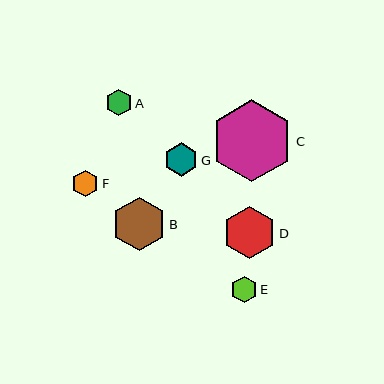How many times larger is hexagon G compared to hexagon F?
Hexagon G is approximately 1.3 times the size of hexagon F.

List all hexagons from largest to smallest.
From largest to smallest: C, B, D, G, F, A, E.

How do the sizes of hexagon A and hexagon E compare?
Hexagon A and hexagon E are approximately the same size.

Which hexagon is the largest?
Hexagon C is the largest with a size of approximately 82 pixels.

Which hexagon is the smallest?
Hexagon E is the smallest with a size of approximately 26 pixels.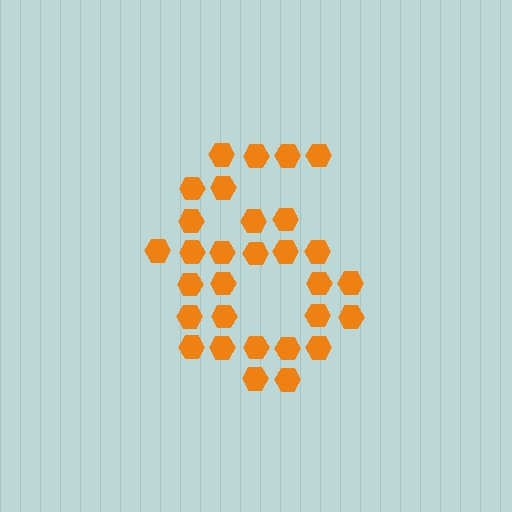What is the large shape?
The large shape is the digit 6.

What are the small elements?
The small elements are hexagons.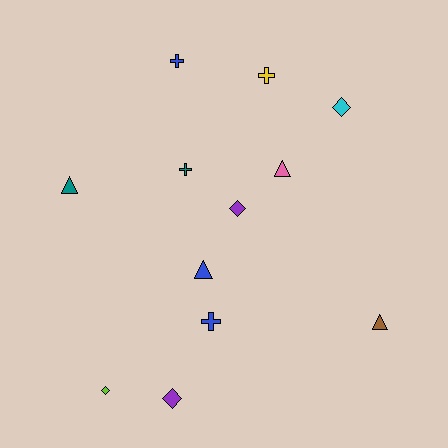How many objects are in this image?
There are 12 objects.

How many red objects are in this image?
There are no red objects.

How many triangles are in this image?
There are 4 triangles.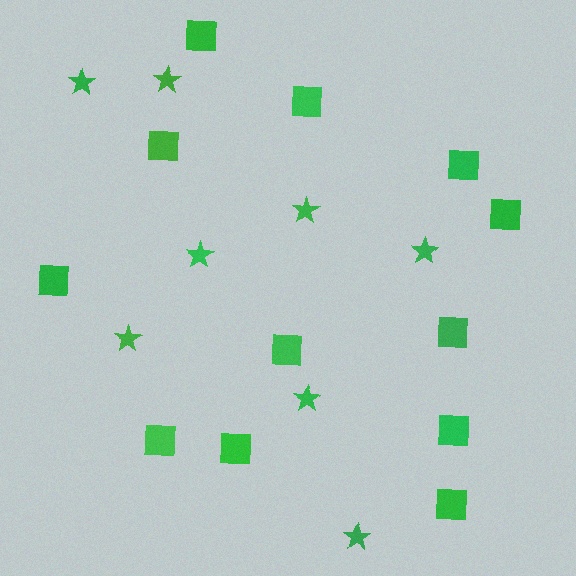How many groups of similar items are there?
There are 2 groups: one group of squares (12) and one group of stars (8).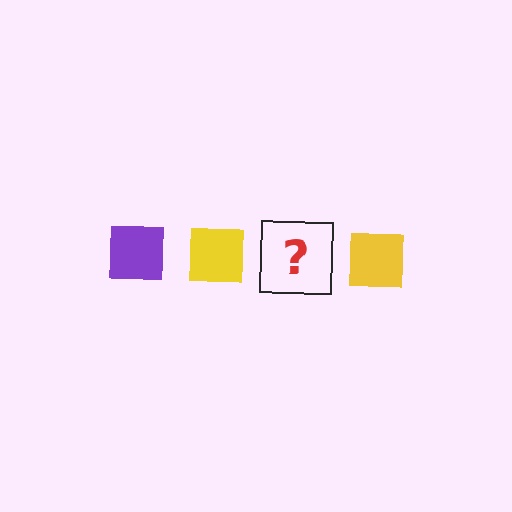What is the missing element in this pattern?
The missing element is a purple square.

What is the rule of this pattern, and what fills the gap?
The rule is that the pattern cycles through purple, yellow squares. The gap should be filled with a purple square.